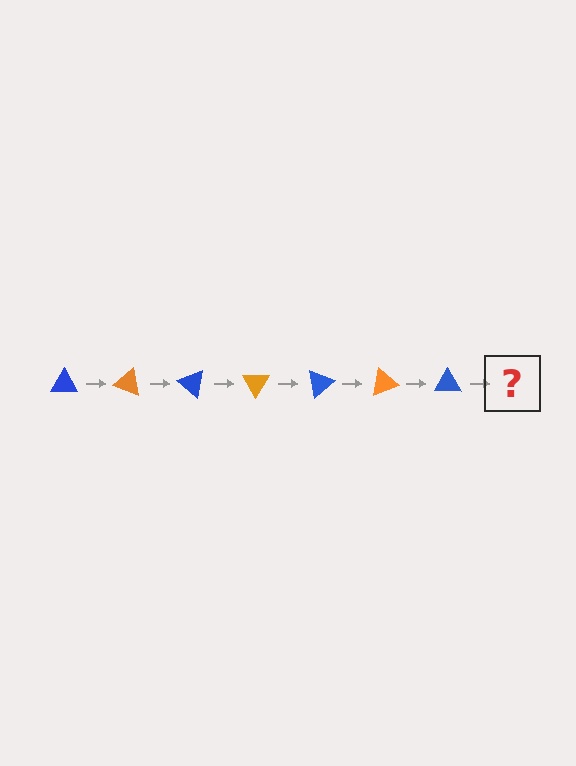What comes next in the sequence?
The next element should be an orange triangle, rotated 140 degrees from the start.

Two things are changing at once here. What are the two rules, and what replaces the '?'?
The two rules are that it rotates 20 degrees each step and the color cycles through blue and orange. The '?' should be an orange triangle, rotated 140 degrees from the start.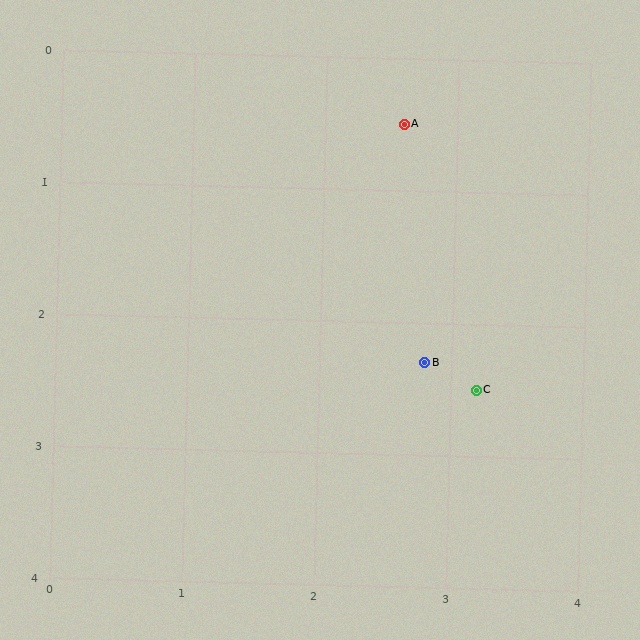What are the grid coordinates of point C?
Point C is at approximately (3.2, 2.5).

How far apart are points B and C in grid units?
Points B and C are about 0.4 grid units apart.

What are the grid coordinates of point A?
Point A is at approximately (2.6, 0.5).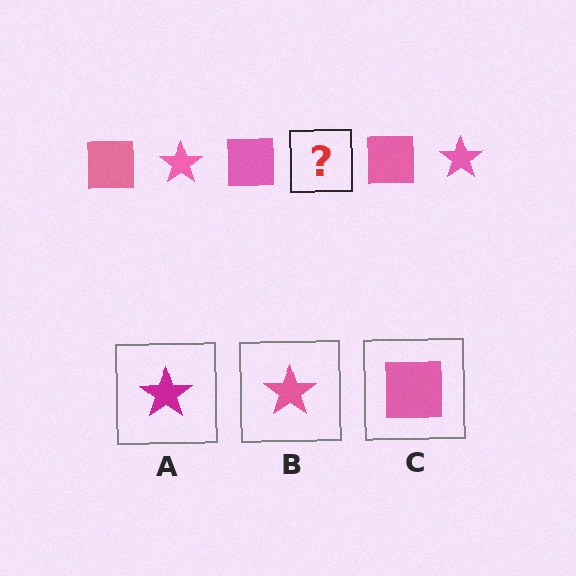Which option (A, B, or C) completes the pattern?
B.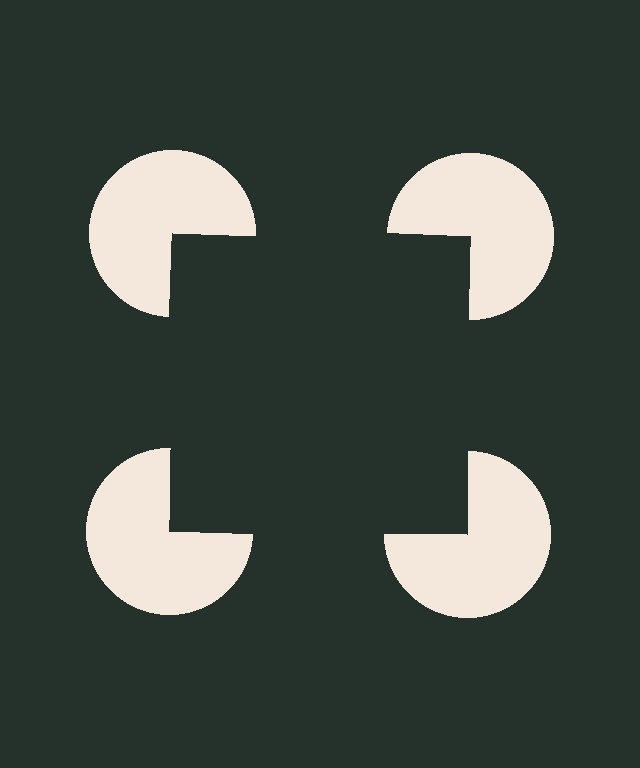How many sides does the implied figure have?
4 sides.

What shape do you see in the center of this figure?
An illusory square — its edges are inferred from the aligned wedge cuts in the pac-man discs, not physically drawn.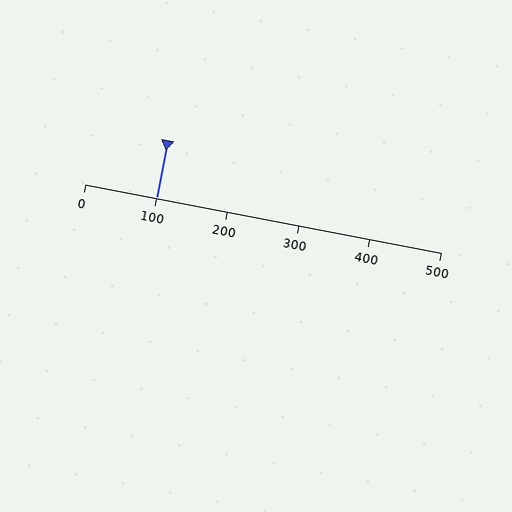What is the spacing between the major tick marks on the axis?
The major ticks are spaced 100 apart.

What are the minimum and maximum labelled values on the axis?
The axis runs from 0 to 500.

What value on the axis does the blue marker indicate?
The marker indicates approximately 100.